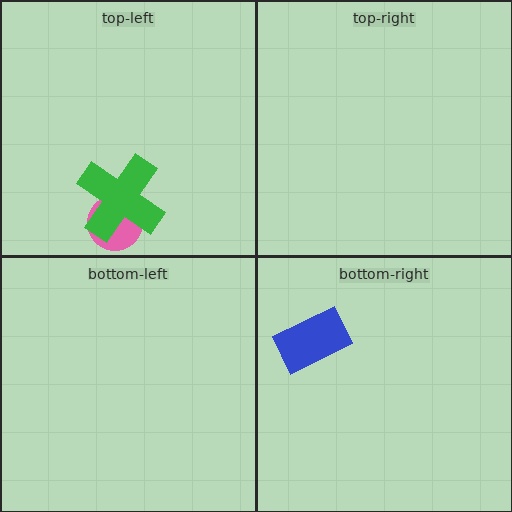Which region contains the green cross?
The top-left region.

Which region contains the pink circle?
The top-left region.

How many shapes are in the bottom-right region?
1.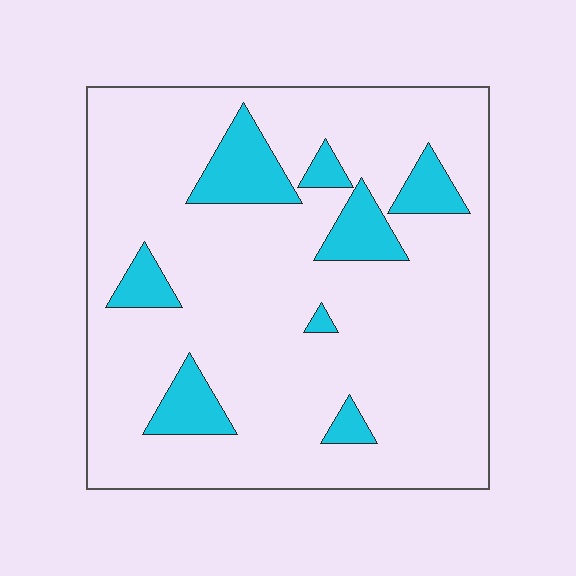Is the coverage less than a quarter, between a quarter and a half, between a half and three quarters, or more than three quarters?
Less than a quarter.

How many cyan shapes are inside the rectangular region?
8.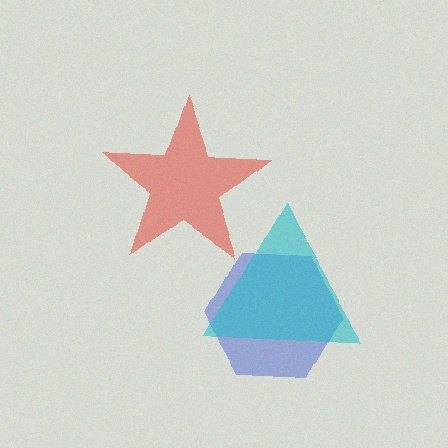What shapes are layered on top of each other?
The layered shapes are: a red star, a blue hexagon, a cyan triangle.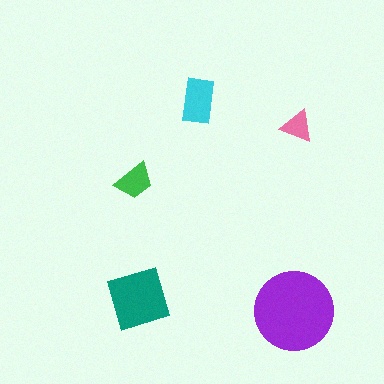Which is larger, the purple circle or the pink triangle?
The purple circle.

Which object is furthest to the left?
The green trapezoid is leftmost.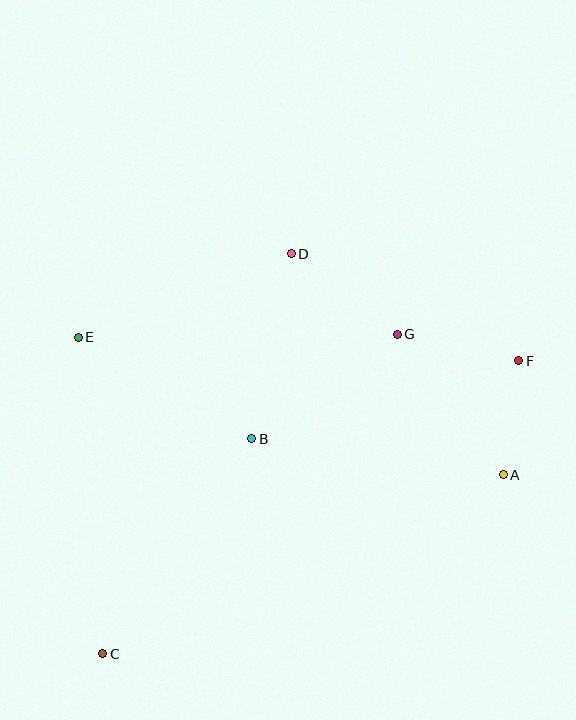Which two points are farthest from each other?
Points C and F are farthest from each other.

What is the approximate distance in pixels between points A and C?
The distance between A and C is approximately 439 pixels.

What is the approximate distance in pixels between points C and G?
The distance between C and G is approximately 434 pixels.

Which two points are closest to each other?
Points A and F are closest to each other.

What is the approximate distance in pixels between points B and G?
The distance between B and G is approximately 179 pixels.